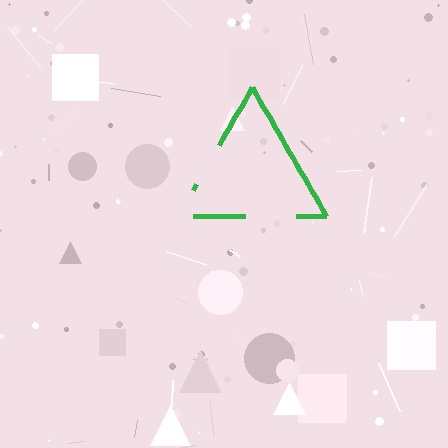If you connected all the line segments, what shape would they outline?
They would outline a triangle.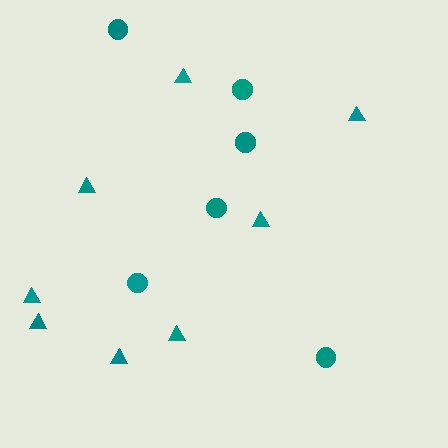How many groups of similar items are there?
There are 2 groups: one group of circles (6) and one group of triangles (8).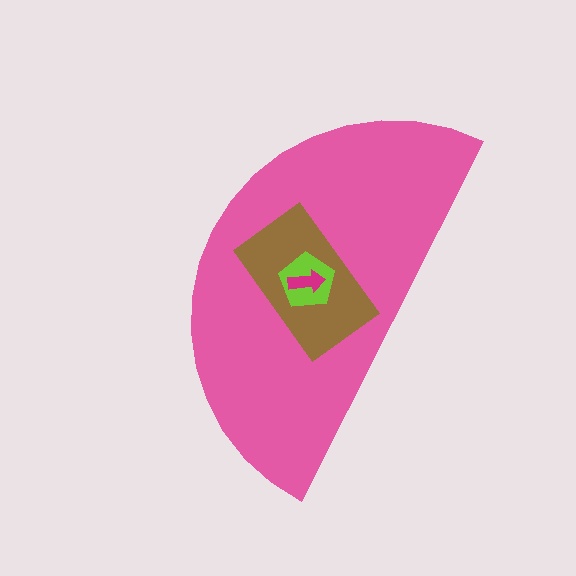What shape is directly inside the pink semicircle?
The brown rectangle.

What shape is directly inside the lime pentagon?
The magenta arrow.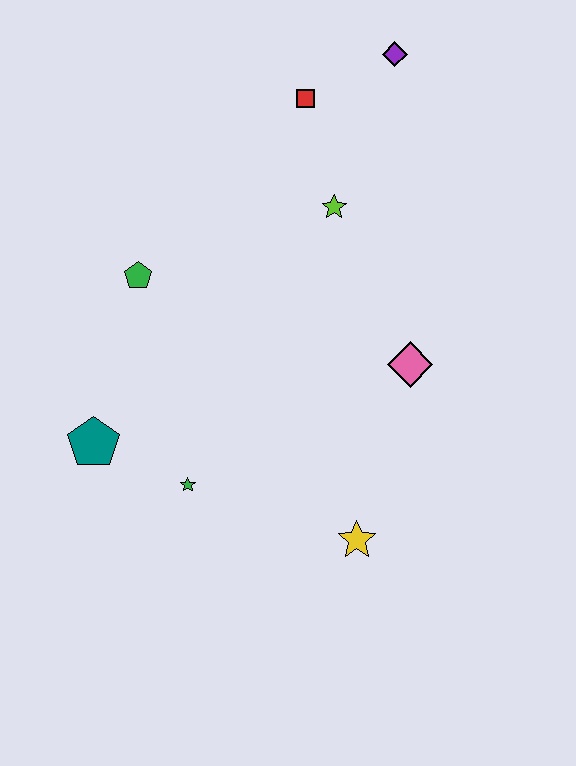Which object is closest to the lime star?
The red square is closest to the lime star.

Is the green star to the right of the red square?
No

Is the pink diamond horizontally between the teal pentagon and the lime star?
No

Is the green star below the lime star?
Yes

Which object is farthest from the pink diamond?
The teal pentagon is farthest from the pink diamond.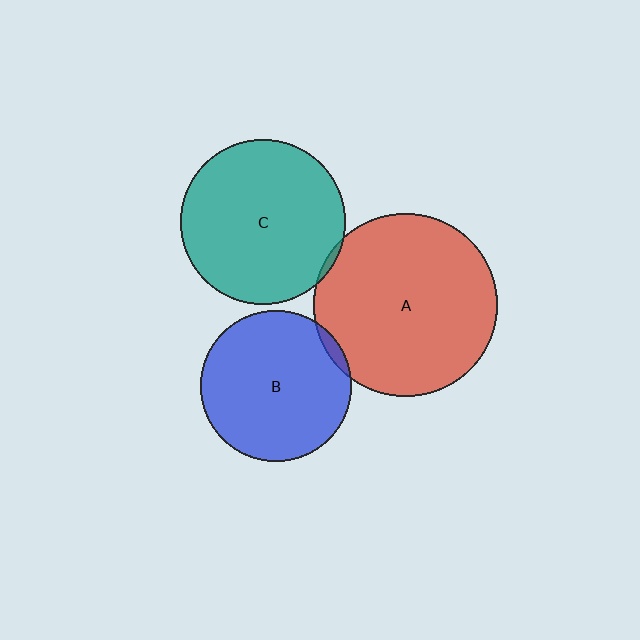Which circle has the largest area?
Circle A (red).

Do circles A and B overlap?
Yes.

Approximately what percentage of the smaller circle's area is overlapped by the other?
Approximately 5%.